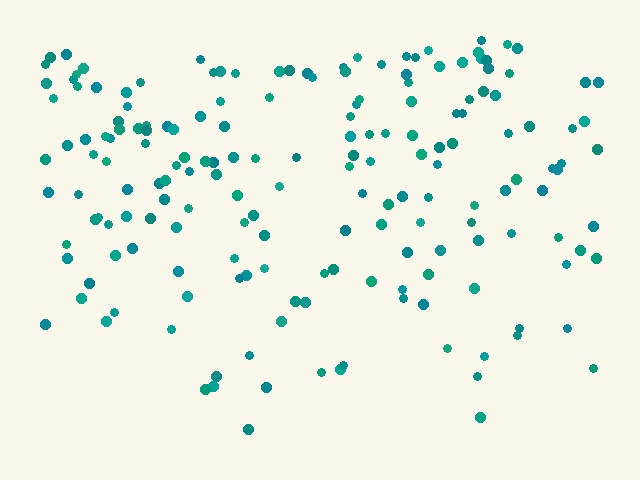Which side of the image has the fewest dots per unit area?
The bottom.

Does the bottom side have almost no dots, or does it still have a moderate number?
Still a moderate number, just noticeably fewer than the top.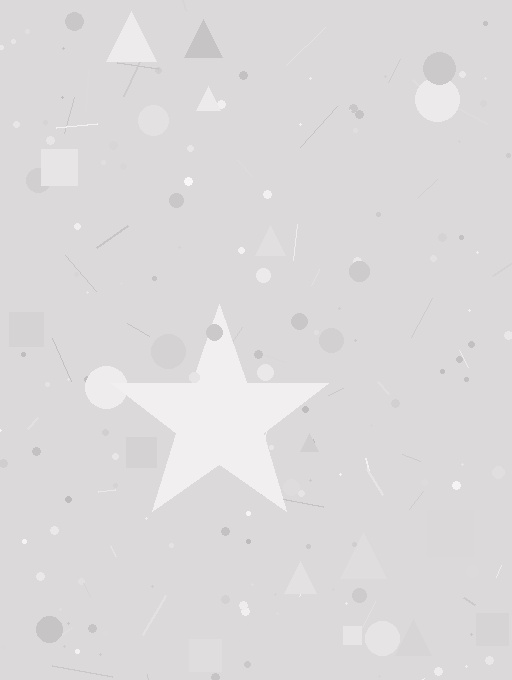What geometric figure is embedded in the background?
A star is embedded in the background.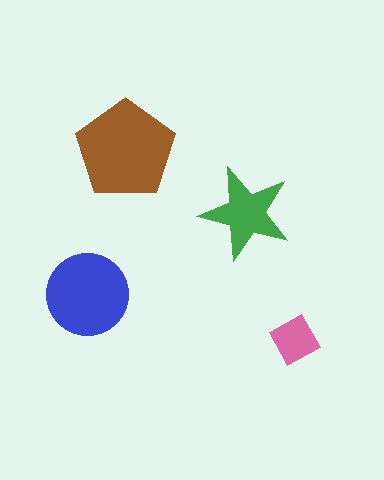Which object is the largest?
The brown pentagon.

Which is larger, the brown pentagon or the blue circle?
The brown pentagon.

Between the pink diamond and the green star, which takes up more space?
The green star.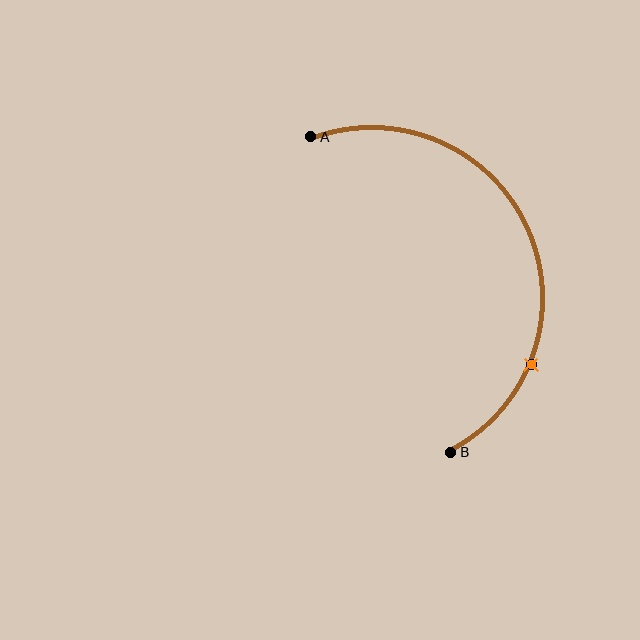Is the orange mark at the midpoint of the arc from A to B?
No. The orange mark lies on the arc but is closer to endpoint B. The arc midpoint would be at the point on the curve equidistant along the arc from both A and B.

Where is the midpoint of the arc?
The arc midpoint is the point on the curve farthest from the straight line joining A and B. It sits to the right of that line.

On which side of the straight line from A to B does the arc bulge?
The arc bulges to the right of the straight line connecting A and B.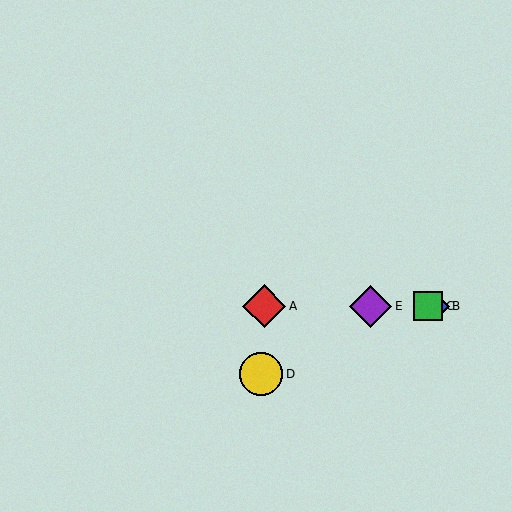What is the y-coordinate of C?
Object C is at y≈306.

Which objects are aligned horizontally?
Objects A, B, C, E are aligned horizontally.